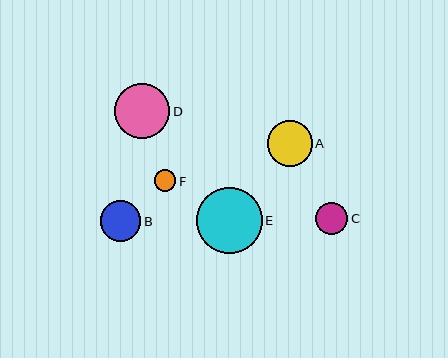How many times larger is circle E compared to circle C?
Circle E is approximately 2.1 times the size of circle C.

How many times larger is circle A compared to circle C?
Circle A is approximately 1.4 times the size of circle C.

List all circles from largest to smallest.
From largest to smallest: E, D, A, B, C, F.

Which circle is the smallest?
Circle F is the smallest with a size of approximately 21 pixels.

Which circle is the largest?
Circle E is the largest with a size of approximately 66 pixels.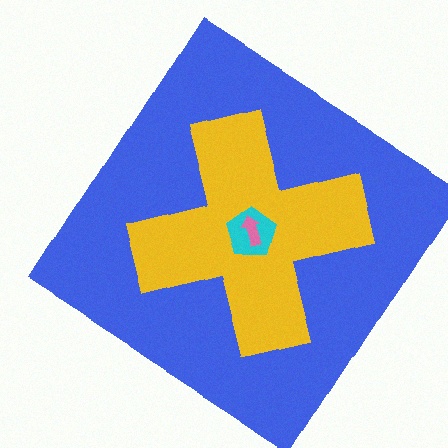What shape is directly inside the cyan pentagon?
The pink arrow.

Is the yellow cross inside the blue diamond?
Yes.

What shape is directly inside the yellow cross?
The cyan pentagon.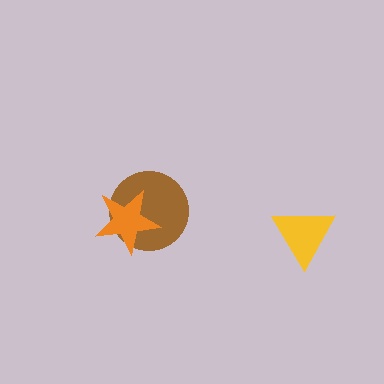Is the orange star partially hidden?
No, no other shape covers it.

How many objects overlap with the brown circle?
1 object overlaps with the brown circle.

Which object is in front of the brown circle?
The orange star is in front of the brown circle.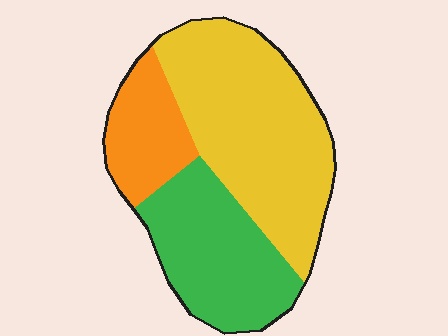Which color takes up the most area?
Yellow, at roughly 50%.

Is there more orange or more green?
Green.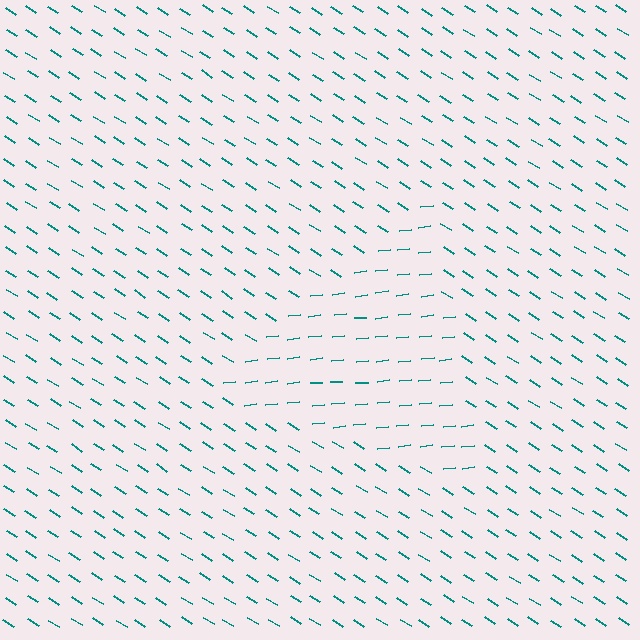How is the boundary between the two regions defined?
The boundary is defined purely by a change in line orientation (approximately 39 degrees difference). All lines are the same color and thickness.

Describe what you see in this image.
The image is filled with small teal line segments. A triangle region in the image has lines oriented differently from the surrounding lines, creating a visible texture boundary.